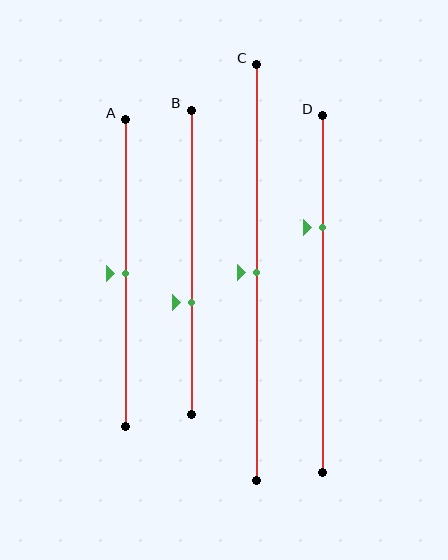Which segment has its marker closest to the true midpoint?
Segment A has its marker closest to the true midpoint.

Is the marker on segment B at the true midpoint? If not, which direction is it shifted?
No, the marker on segment B is shifted downward by about 13% of the segment length.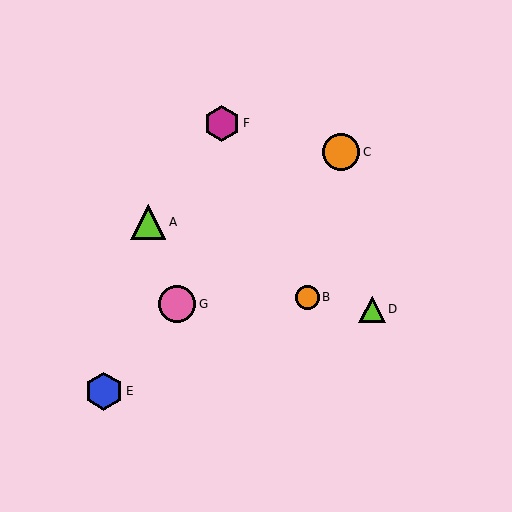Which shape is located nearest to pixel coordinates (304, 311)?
The orange circle (labeled B) at (307, 297) is nearest to that location.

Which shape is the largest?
The blue hexagon (labeled E) is the largest.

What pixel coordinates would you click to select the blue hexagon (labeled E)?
Click at (104, 391) to select the blue hexagon E.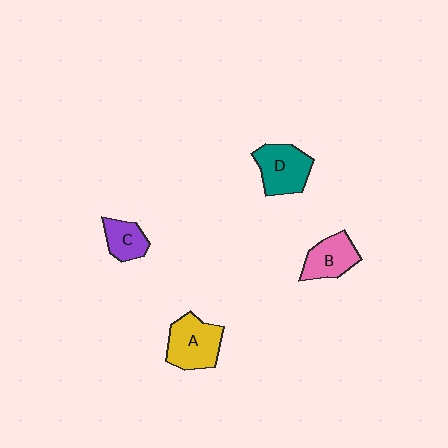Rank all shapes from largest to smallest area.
From largest to smallest: A (yellow), D (teal), B (pink), C (purple).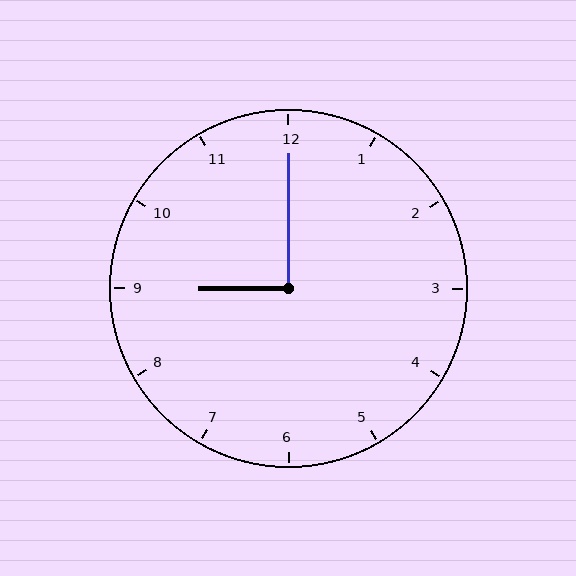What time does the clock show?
9:00.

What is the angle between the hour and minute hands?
Approximately 90 degrees.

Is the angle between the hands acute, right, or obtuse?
It is right.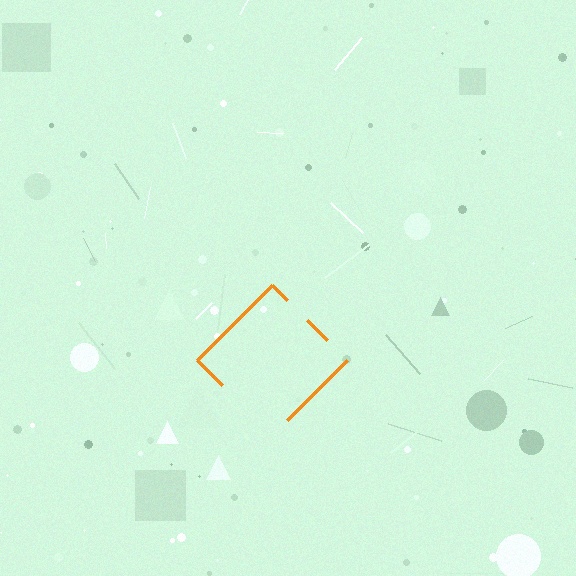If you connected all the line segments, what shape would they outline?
They would outline a diamond.